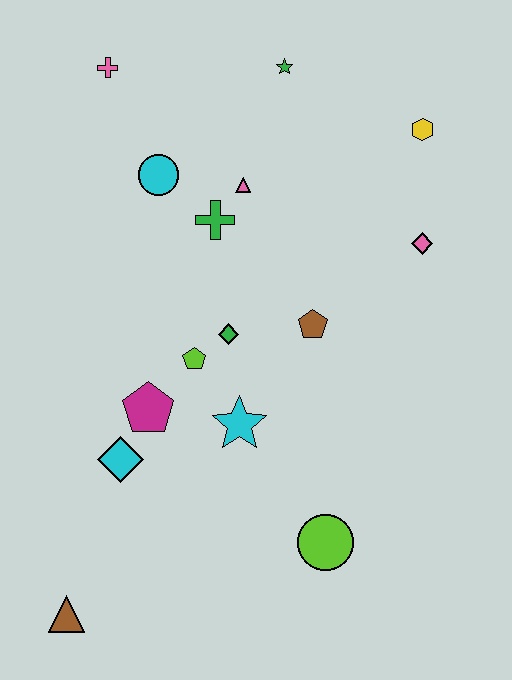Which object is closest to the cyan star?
The lime pentagon is closest to the cyan star.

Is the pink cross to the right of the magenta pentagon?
No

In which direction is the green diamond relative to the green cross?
The green diamond is below the green cross.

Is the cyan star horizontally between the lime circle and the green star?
No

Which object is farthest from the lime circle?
The pink cross is farthest from the lime circle.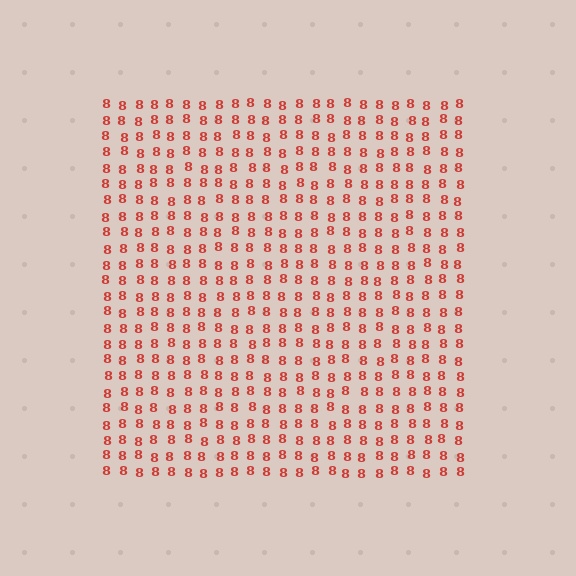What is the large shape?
The large shape is a square.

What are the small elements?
The small elements are digit 8's.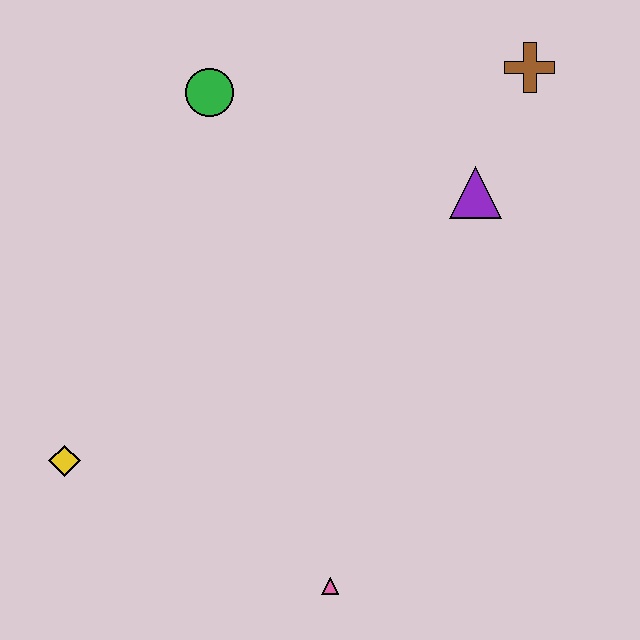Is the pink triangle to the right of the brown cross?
No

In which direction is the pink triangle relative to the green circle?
The pink triangle is below the green circle.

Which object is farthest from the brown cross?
The yellow diamond is farthest from the brown cross.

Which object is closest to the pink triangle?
The yellow diamond is closest to the pink triangle.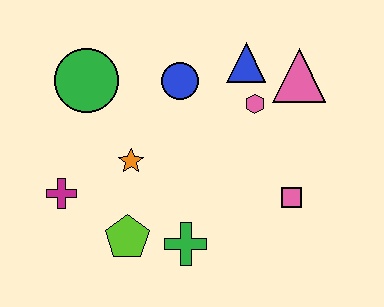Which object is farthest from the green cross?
The pink triangle is farthest from the green cross.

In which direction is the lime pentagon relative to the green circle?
The lime pentagon is below the green circle.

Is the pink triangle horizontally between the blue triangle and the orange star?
No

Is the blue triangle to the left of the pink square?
Yes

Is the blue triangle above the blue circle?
Yes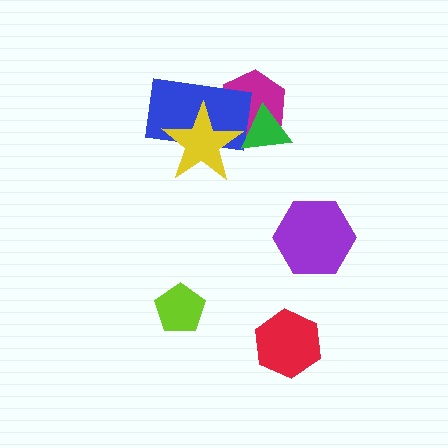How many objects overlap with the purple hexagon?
0 objects overlap with the purple hexagon.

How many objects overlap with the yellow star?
3 objects overlap with the yellow star.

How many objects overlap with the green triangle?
3 objects overlap with the green triangle.